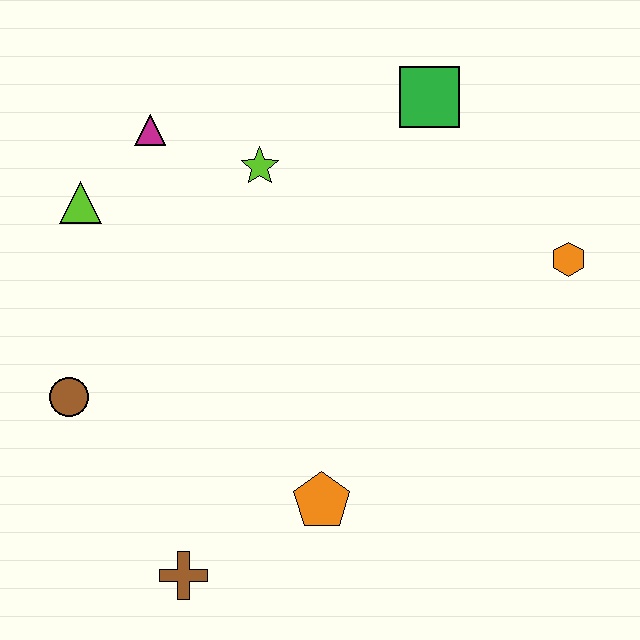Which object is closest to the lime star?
The magenta triangle is closest to the lime star.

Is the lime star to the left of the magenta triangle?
No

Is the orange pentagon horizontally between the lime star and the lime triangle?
No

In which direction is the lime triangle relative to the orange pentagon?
The lime triangle is above the orange pentagon.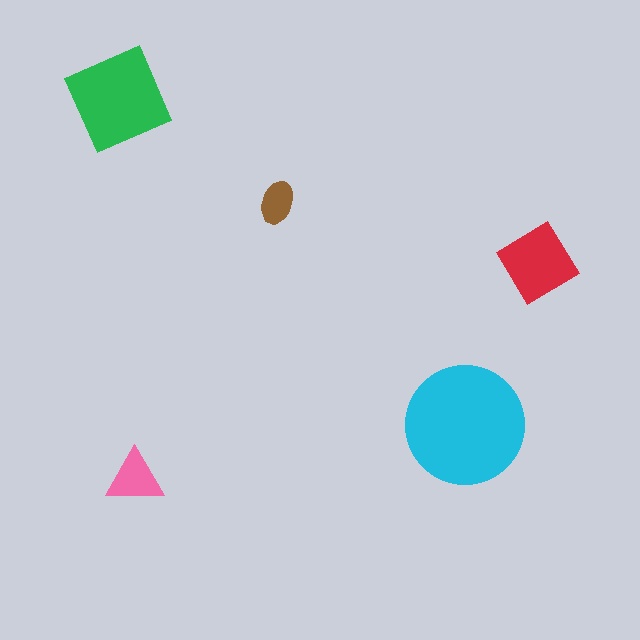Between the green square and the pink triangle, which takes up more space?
The green square.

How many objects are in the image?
There are 5 objects in the image.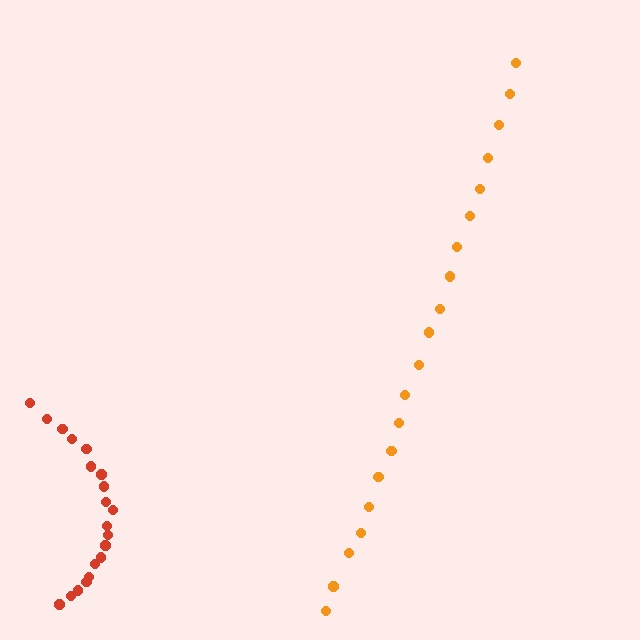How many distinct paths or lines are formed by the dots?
There are 2 distinct paths.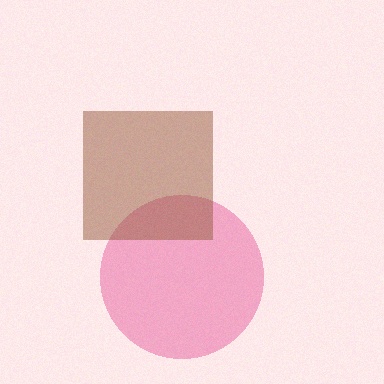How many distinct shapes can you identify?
There are 2 distinct shapes: a pink circle, a brown square.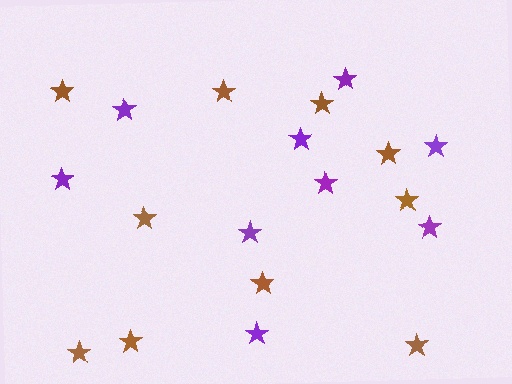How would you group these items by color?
There are 2 groups: one group of brown stars (10) and one group of purple stars (9).